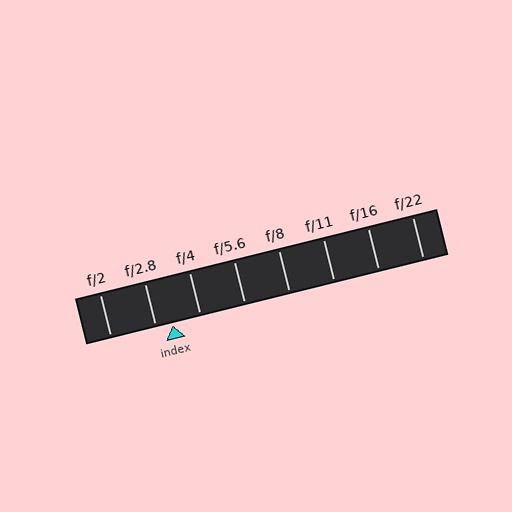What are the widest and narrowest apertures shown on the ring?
The widest aperture shown is f/2 and the narrowest is f/22.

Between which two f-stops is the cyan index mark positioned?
The index mark is between f/2.8 and f/4.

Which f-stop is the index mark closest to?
The index mark is closest to f/2.8.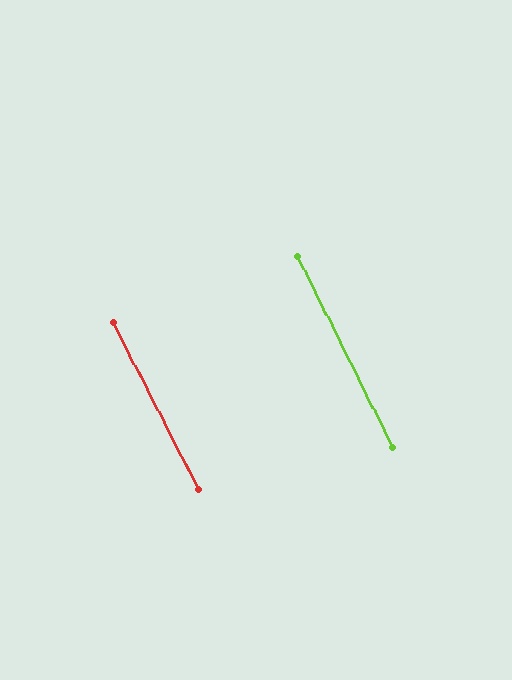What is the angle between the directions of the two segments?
Approximately 0 degrees.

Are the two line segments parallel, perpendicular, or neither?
Parallel — their directions differ by only 0.4°.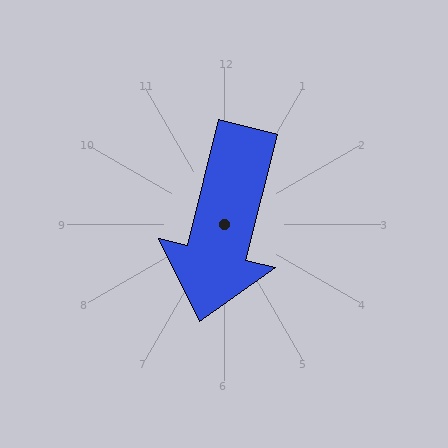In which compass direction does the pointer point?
South.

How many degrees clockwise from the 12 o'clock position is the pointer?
Approximately 194 degrees.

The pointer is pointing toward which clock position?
Roughly 6 o'clock.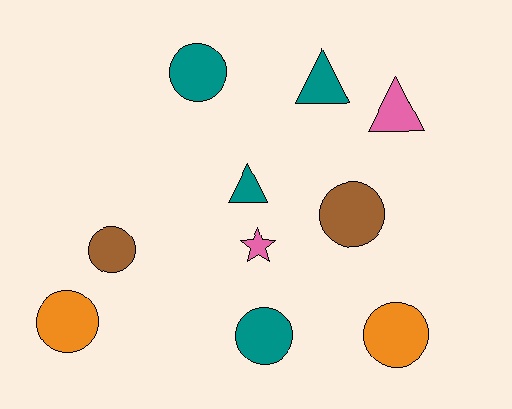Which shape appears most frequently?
Circle, with 6 objects.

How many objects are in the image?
There are 10 objects.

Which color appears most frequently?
Teal, with 4 objects.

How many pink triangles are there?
There is 1 pink triangle.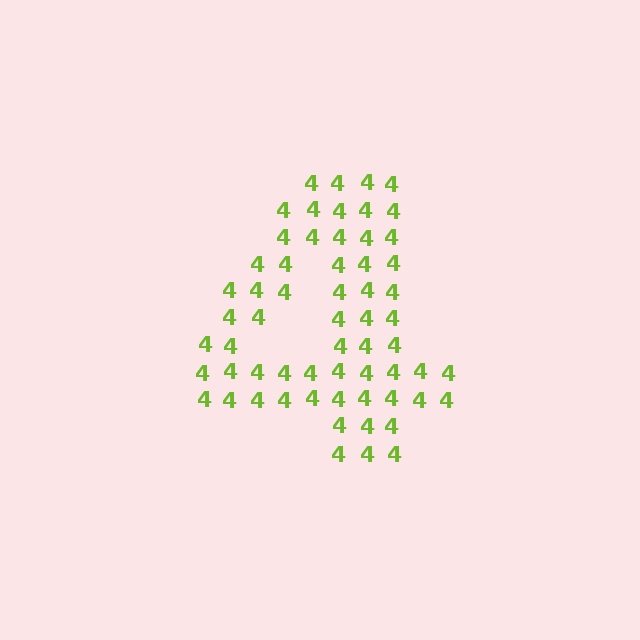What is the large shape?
The large shape is the digit 4.